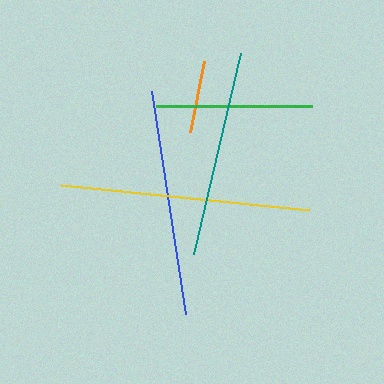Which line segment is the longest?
The yellow line is the longest at approximately 249 pixels.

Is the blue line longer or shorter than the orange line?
The blue line is longer than the orange line.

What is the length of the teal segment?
The teal segment is approximately 206 pixels long.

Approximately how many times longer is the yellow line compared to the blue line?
The yellow line is approximately 1.1 times the length of the blue line.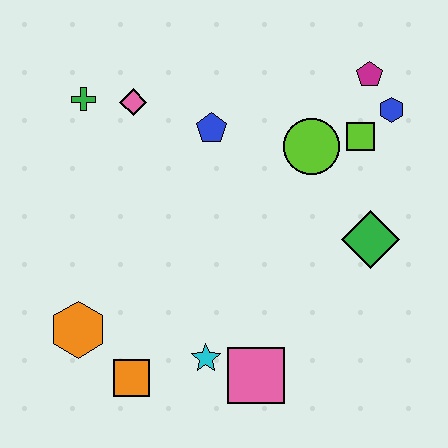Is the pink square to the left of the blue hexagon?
Yes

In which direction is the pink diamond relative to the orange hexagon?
The pink diamond is above the orange hexagon.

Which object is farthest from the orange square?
The magenta pentagon is farthest from the orange square.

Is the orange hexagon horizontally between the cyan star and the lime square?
No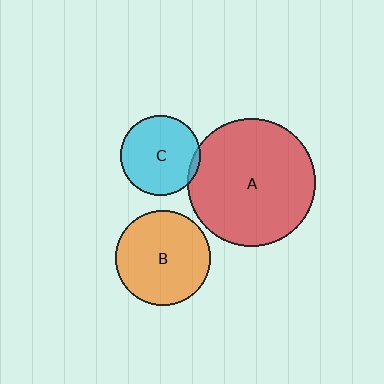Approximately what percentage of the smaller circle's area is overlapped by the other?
Approximately 5%.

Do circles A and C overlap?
Yes.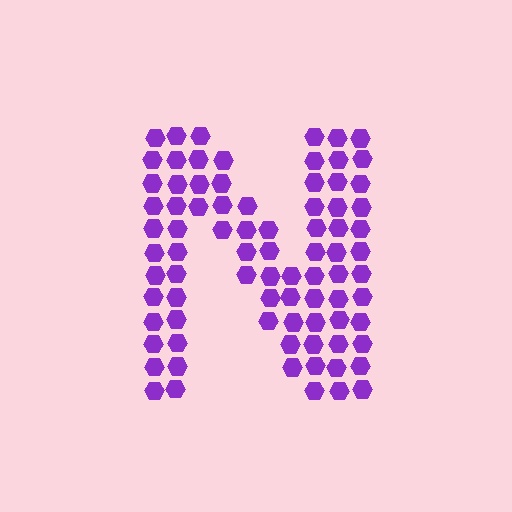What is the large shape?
The large shape is the letter N.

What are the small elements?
The small elements are hexagons.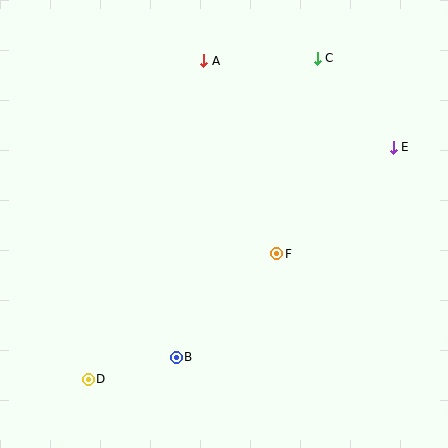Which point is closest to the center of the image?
Point F at (277, 254) is closest to the center.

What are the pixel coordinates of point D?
Point D is at (88, 379).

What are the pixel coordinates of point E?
Point E is at (393, 147).